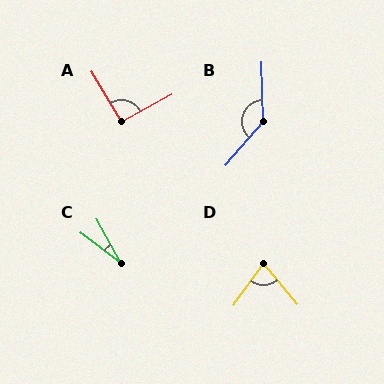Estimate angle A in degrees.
Approximately 92 degrees.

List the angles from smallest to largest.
C (24°), D (75°), A (92°), B (138°).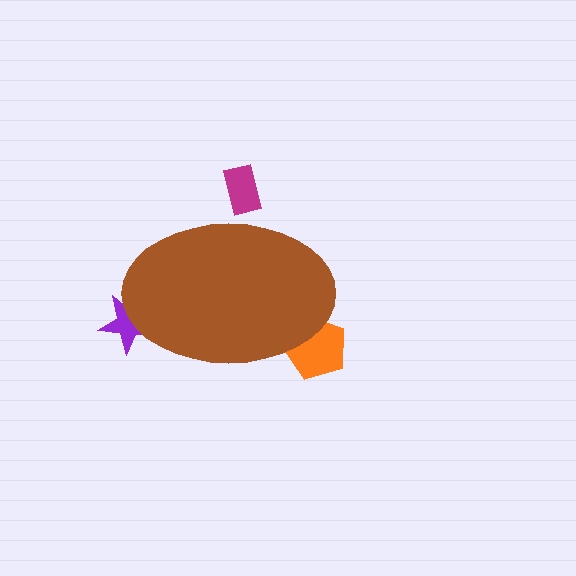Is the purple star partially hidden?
Yes, the purple star is partially hidden behind the brown ellipse.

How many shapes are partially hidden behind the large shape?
3 shapes are partially hidden.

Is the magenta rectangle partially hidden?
Yes, the magenta rectangle is partially hidden behind the brown ellipse.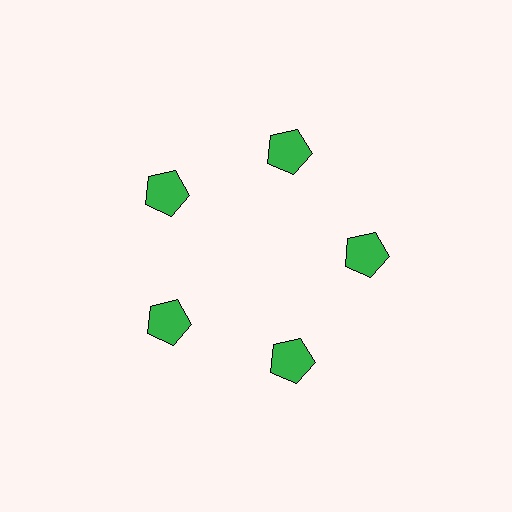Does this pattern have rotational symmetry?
Yes, this pattern has 5-fold rotational symmetry. It looks the same after rotating 72 degrees around the center.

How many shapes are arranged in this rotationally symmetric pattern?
There are 5 shapes, arranged in 5 groups of 1.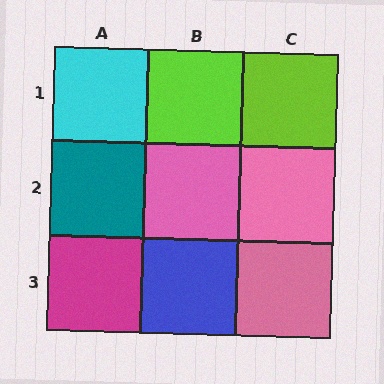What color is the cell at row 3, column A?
Magenta.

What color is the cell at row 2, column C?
Pink.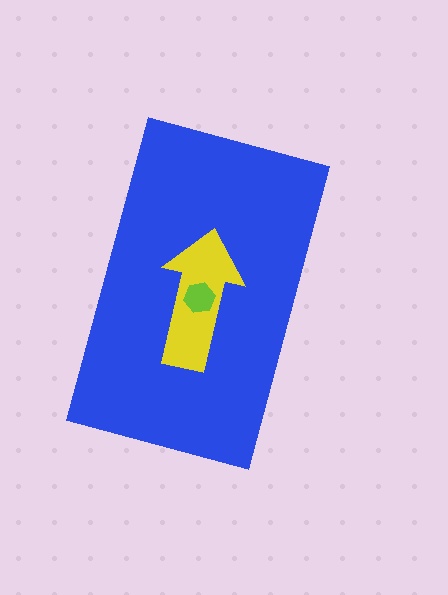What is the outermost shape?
The blue rectangle.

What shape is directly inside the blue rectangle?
The yellow arrow.